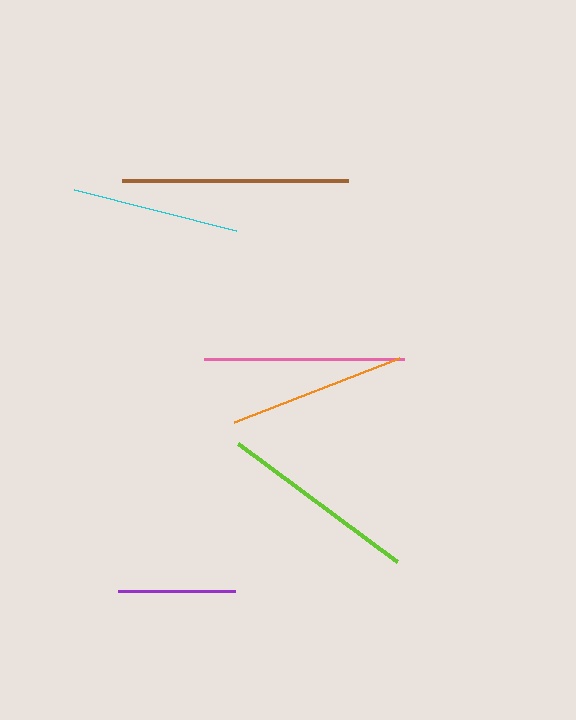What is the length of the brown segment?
The brown segment is approximately 226 pixels long.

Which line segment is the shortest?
The purple line is the shortest at approximately 117 pixels.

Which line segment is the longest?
The brown line is the longest at approximately 226 pixels.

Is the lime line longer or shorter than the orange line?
The lime line is longer than the orange line.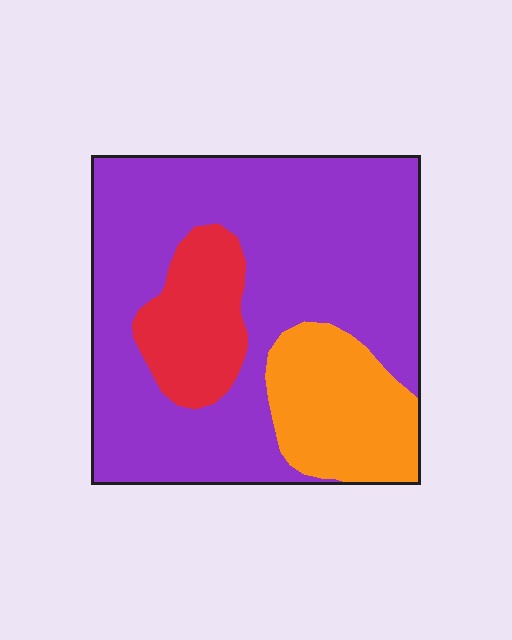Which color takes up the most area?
Purple, at roughly 70%.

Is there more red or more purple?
Purple.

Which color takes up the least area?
Red, at roughly 15%.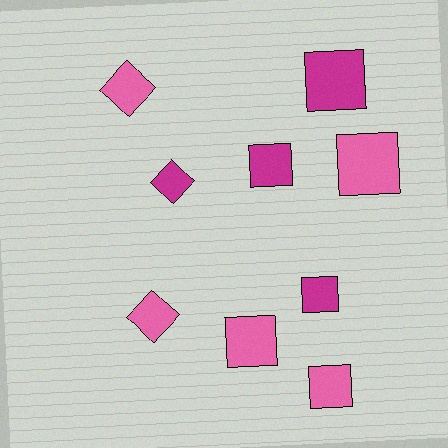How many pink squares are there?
There are 3 pink squares.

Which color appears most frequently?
Pink, with 5 objects.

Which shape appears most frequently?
Square, with 6 objects.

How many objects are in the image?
There are 9 objects.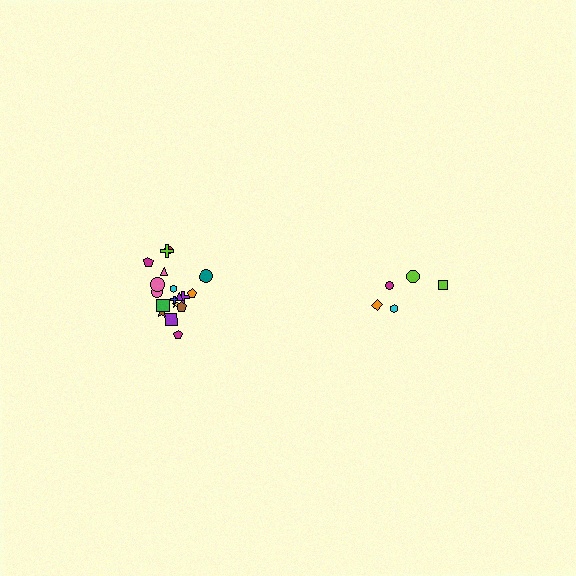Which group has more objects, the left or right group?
The left group.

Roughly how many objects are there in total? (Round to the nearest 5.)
Roughly 25 objects in total.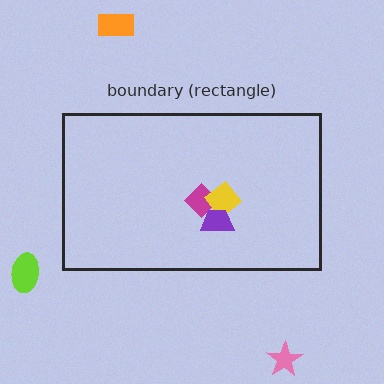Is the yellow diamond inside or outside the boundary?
Inside.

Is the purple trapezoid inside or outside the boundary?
Inside.